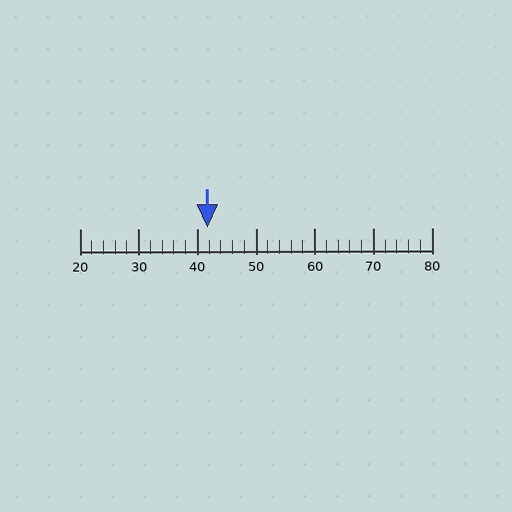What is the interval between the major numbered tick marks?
The major tick marks are spaced 10 units apart.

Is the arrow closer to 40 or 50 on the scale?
The arrow is closer to 40.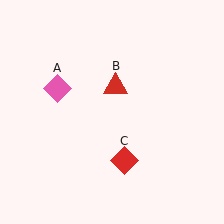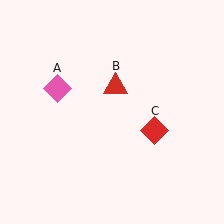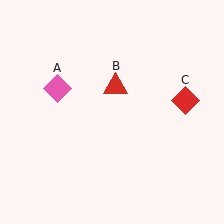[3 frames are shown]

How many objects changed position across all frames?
1 object changed position: red diamond (object C).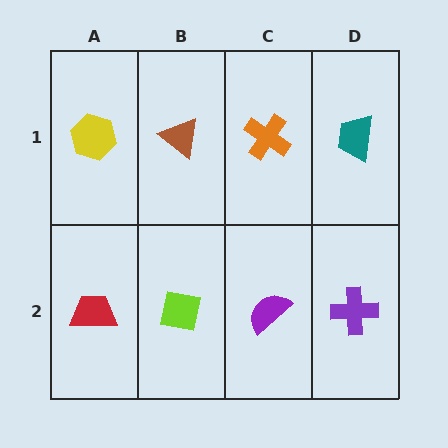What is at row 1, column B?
A brown triangle.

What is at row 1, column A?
A yellow hexagon.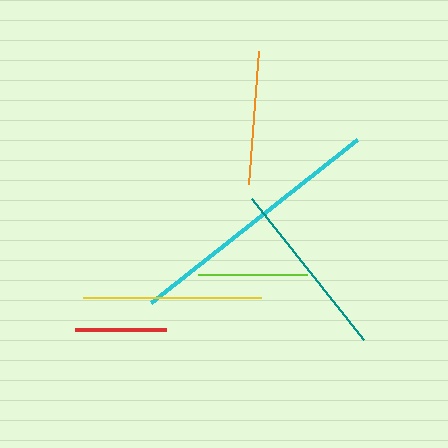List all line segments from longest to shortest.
From longest to shortest: cyan, teal, yellow, orange, lime, red.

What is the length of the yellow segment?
The yellow segment is approximately 178 pixels long.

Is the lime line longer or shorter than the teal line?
The teal line is longer than the lime line.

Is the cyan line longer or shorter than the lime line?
The cyan line is longer than the lime line.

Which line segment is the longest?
The cyan line is the longest at approximately 263 pixels.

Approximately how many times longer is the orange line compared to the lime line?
The orange line is approximately 1.2 times the length of the lime line.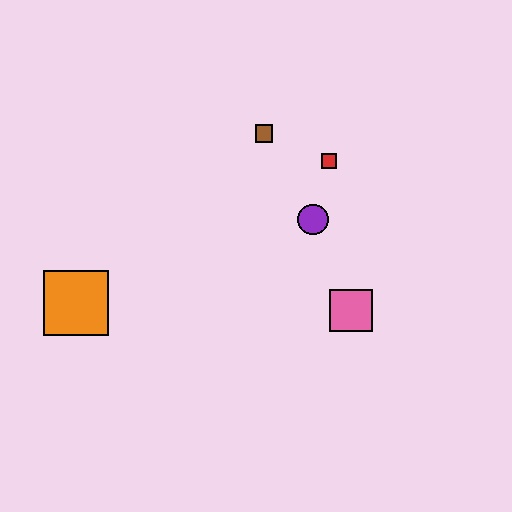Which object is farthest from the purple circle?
The orange square is farthest from the purple circle.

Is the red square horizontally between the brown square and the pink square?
Yes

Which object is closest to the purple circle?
The red square is closest to the purple circle.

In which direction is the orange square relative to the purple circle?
The orange square is to the left of the purple circle.